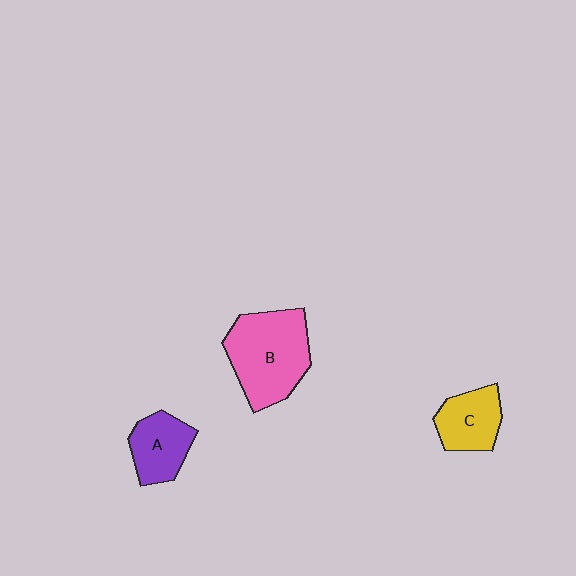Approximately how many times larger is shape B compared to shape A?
Approximately 1.9 times.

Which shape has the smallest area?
Shape C (yellow).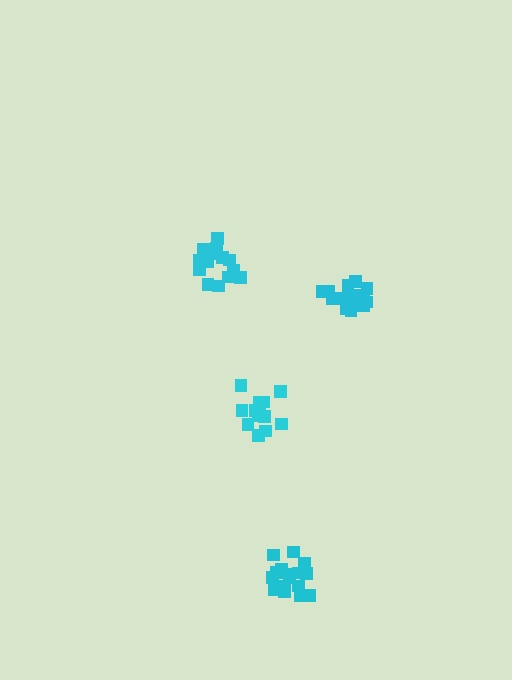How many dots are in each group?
Group 1: 14 dots, Group 2: 13 dots, Group 3: 17 dots, Group 4: 16 dots (60 total).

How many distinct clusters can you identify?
There are 4 distinct clusters.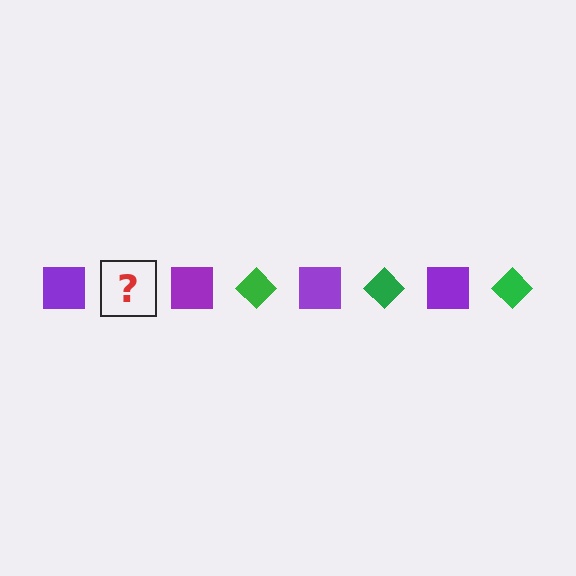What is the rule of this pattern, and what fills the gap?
The rule is that the pattern alternates between purple square and green diamond. The gap should be filled with a green diamond.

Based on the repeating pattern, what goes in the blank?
The blank should be a green diamond.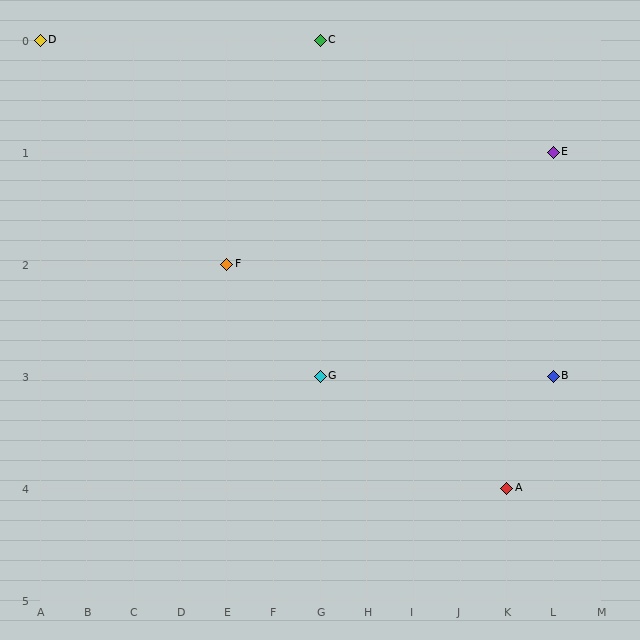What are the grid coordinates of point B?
Point B is at grid coordinates (L, 3).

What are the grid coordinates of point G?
Point G is at grid coordinates (G, 3).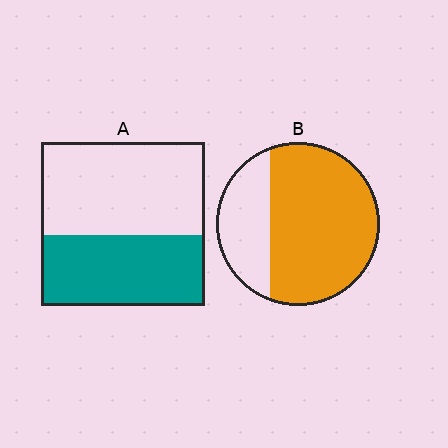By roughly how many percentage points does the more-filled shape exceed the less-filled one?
By roughly 30 percentage points (B over A).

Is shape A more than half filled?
No.